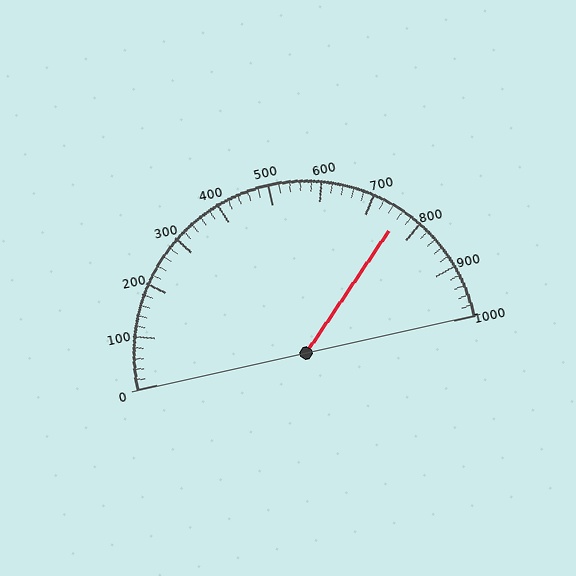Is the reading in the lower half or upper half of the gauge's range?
The reading is in the upper half of the range (0 to 1000).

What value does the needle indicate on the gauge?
The needle indicates approximately 760.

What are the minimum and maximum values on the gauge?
The gauge ranges from 0 to 1000.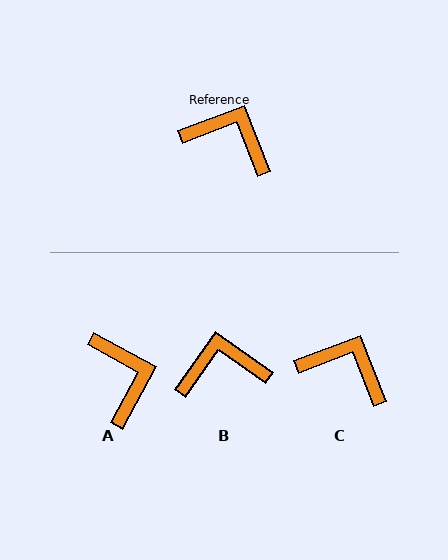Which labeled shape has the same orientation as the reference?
C.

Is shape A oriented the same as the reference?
No, it is off by about 50 degrees.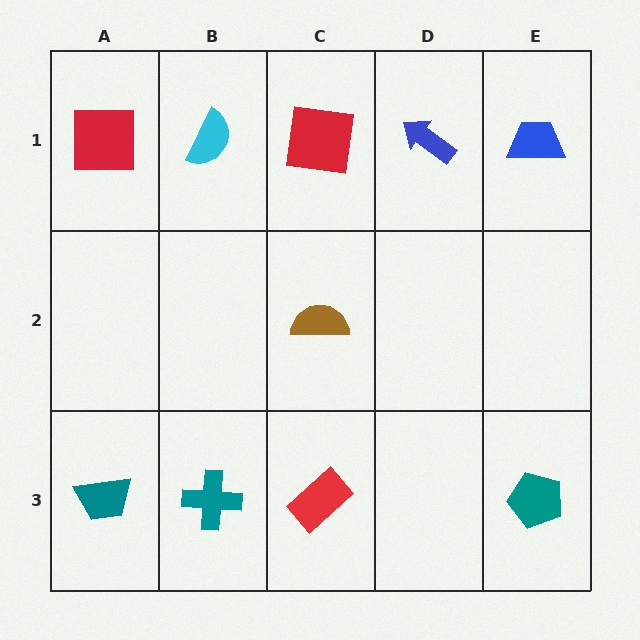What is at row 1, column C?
A red square.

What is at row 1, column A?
A red square.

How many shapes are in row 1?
5 shapes.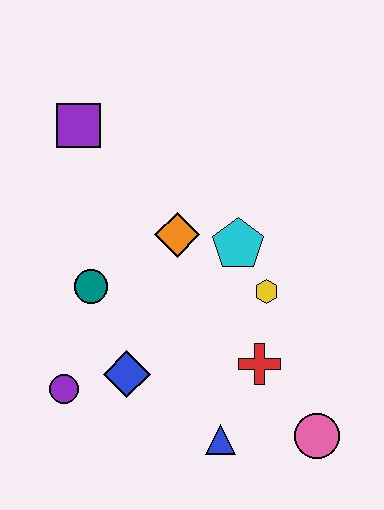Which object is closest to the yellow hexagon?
The cyan pentagon is closest to the yellow hexagon.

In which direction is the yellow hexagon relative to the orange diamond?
The yellow hexagon is to the right of the orange diamond.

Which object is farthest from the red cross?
The purple square is farthest from the red cross.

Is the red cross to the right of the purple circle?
Yes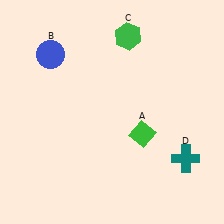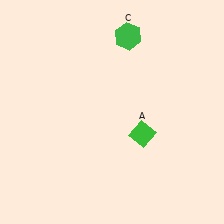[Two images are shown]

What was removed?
The teal cross (D), the blue circle (B) were removed in Image 2.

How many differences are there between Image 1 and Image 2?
There are 2 differences between the two images.